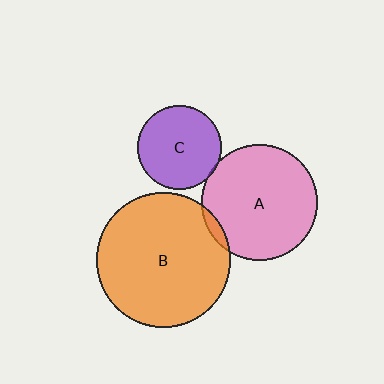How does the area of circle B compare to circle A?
Approximately 1.3 times.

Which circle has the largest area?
Circle B (orange).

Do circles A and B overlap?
Yes.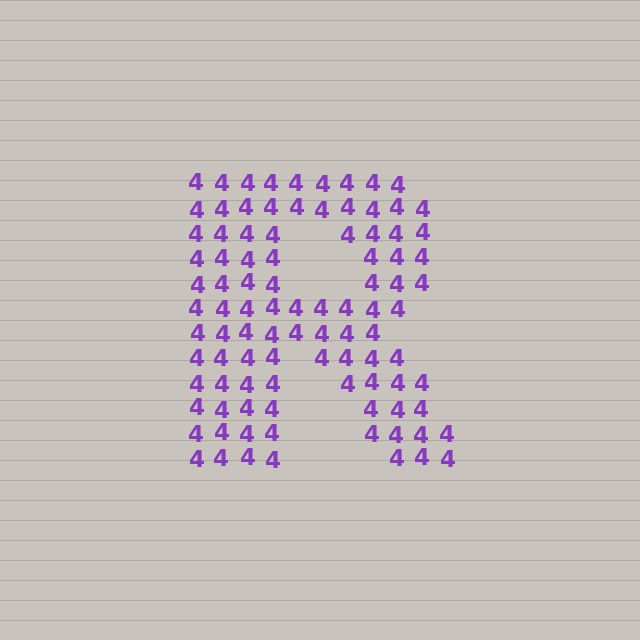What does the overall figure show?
The overall figure shows the letter R.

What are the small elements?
The small elements are digit 4's.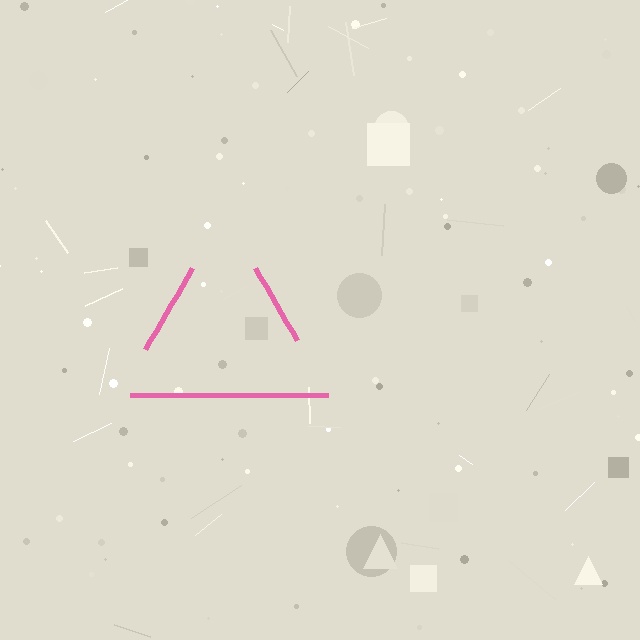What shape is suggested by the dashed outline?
The dashed outline suggests a triangle.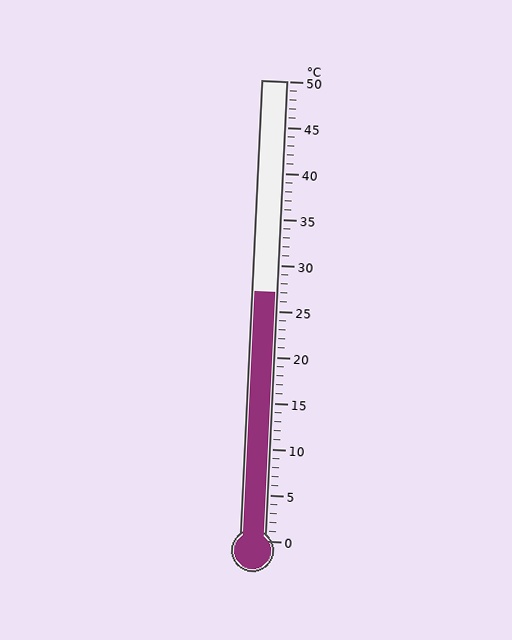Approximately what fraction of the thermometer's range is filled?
The thermometer is filled to approximately 55% of its range.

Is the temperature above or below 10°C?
The temperature is above 10°C.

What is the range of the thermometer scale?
The thermometer scale ranges from 0°C to 50°C.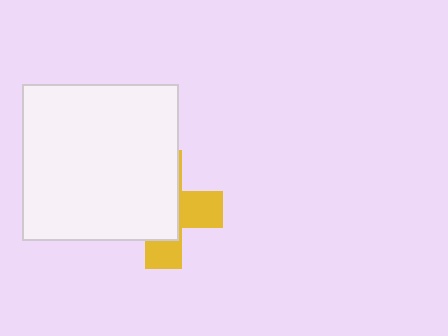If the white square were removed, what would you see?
You would see the complete yellow cross.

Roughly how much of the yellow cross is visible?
A small part of it is visible (roughly 37%).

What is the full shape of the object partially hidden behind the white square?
The partially hidden object is a yellow cross.